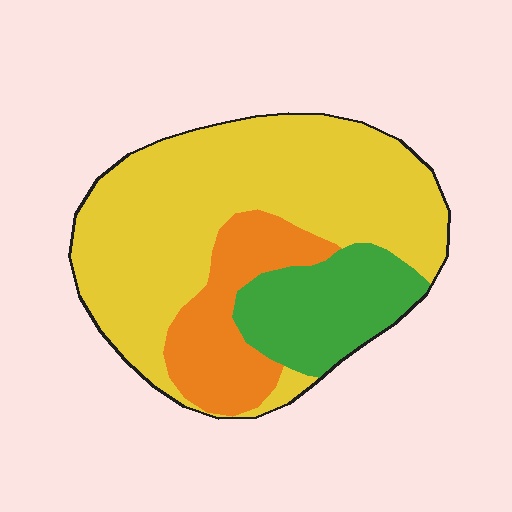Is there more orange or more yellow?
Yellow.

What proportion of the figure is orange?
Orange takes up about one fifth (1/5) of the figure.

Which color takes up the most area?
Yellow, at roughly 60%.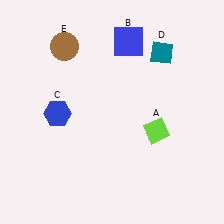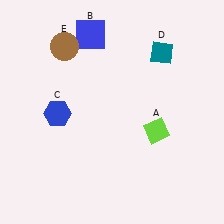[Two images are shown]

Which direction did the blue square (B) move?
The blue square (B) moved left.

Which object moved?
The blue square (B) moved left.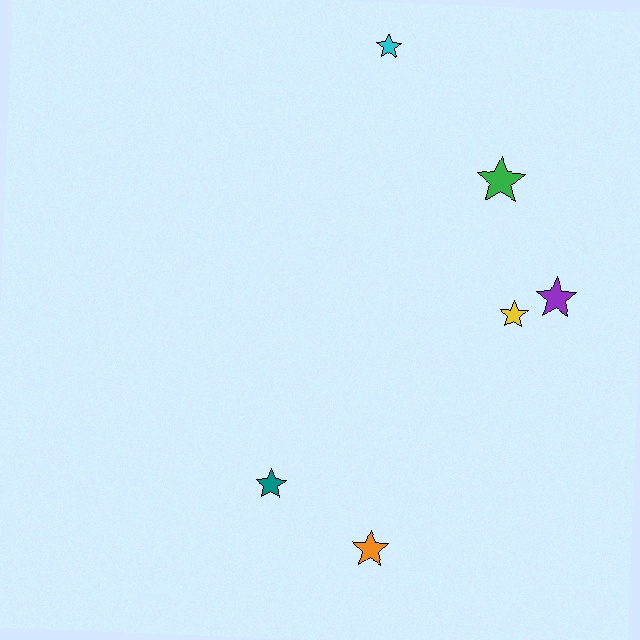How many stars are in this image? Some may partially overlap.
There are 6 stars.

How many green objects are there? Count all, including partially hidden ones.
There is 1 green object.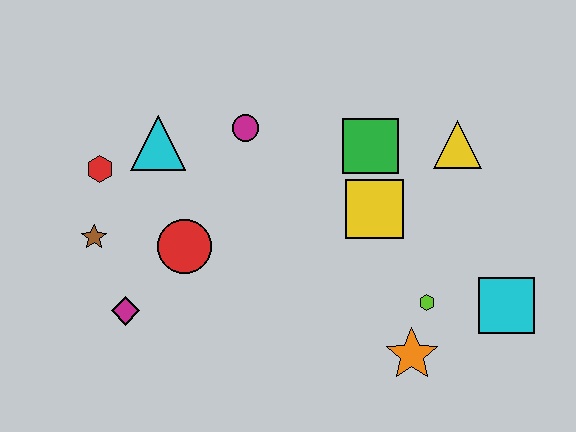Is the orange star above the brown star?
No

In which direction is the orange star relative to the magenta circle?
The orange star is below the magenta circle.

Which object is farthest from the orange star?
The red hexagon is farthest from the orange star.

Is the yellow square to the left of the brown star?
No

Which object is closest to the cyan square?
The lime hexagon is closest to the cyan square.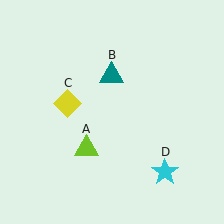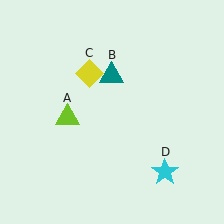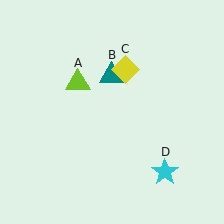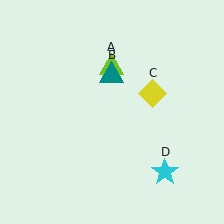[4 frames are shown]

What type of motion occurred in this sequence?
The lime triangle (object A), yellow diamond (object C) rotated clockwise around the center of the scene.